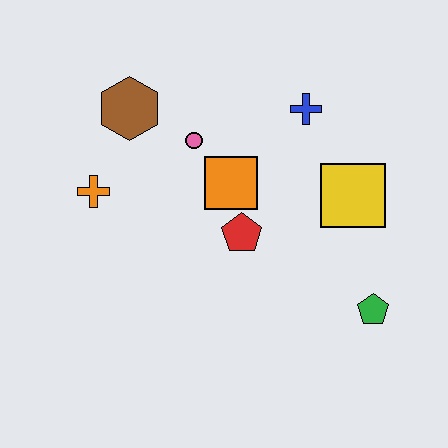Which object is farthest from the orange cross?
The green pentagon is farthest from the orange cross.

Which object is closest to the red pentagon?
The orange square is closest to the red pentagon.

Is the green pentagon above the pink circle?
No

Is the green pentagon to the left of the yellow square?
No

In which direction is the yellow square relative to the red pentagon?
The yellow square is to the right of the red pentagon.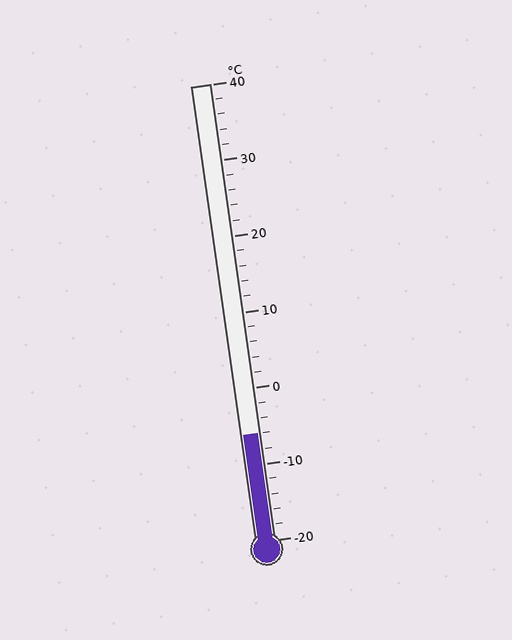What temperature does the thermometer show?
The thermometer shows approximately -6°C.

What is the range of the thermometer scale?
The thermometer scale ranges from -20°C to 40°C.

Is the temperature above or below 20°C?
The temperature is below 20°C.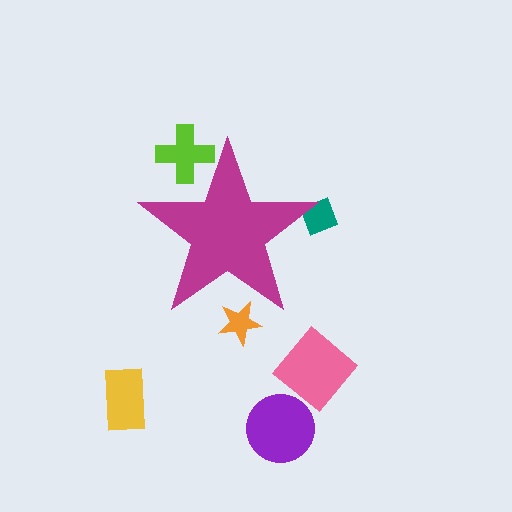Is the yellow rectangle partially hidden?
No, the yellow rectangle is fully visible.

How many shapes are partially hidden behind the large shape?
3 shapes are partially hidden.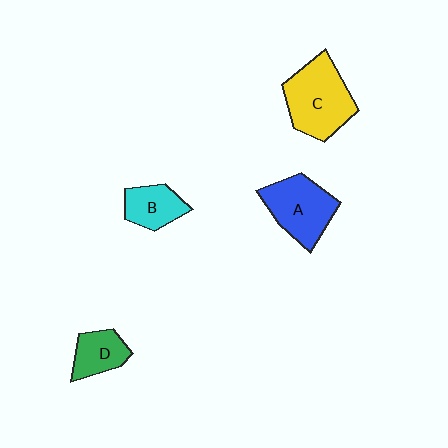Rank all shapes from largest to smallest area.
From largest to smallest: C (yellow), A (blue), B (cyan), D (green).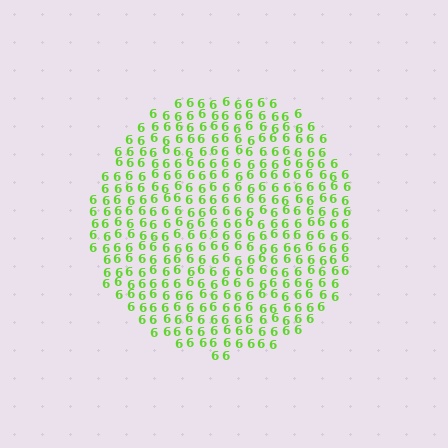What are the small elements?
The small elements are digit 6's.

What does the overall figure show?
The overall figure shows a circle.